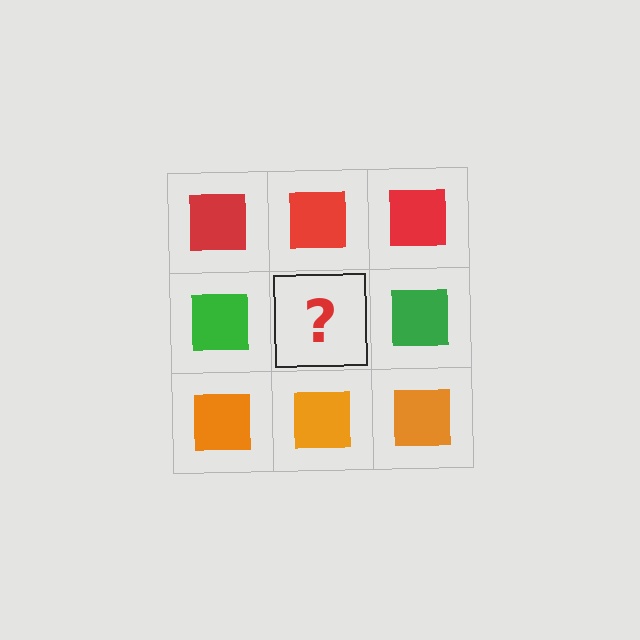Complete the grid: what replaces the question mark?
The question mark should be replaced with a green square.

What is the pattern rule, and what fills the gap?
The rule is that each row has a consistent color. The gap should be filled with a green square.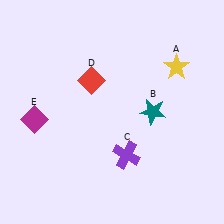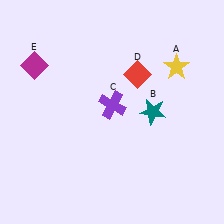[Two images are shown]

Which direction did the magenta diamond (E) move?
The magenta diamond (E) moved up.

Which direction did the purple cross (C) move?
The purple cross (C) moved up.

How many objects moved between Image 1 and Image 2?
3 objects moved between the two images.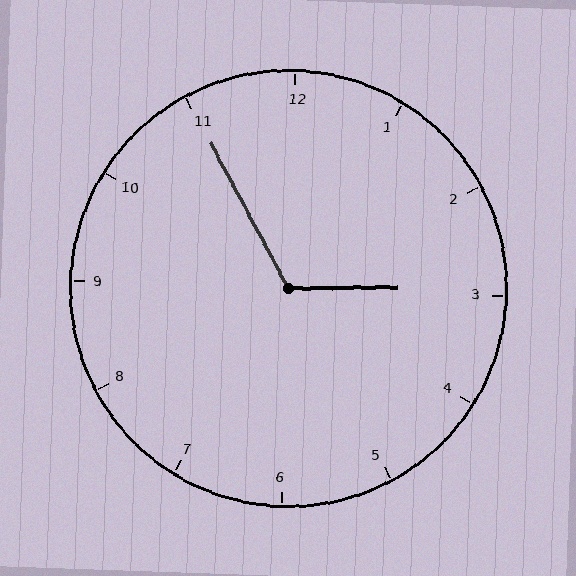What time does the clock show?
2:55.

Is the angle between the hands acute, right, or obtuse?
It is obtuse.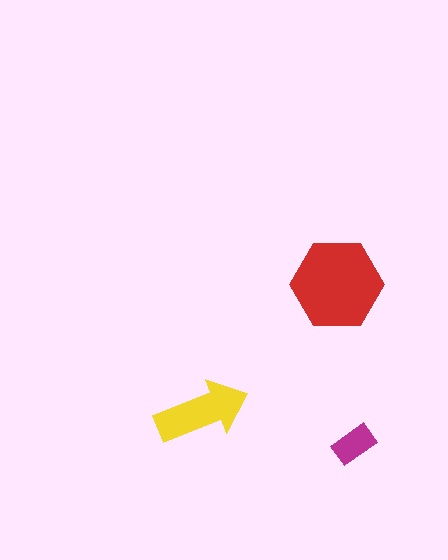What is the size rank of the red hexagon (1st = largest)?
1st.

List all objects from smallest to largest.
The magenta rectangle, the yellow arrow, the red hexagon.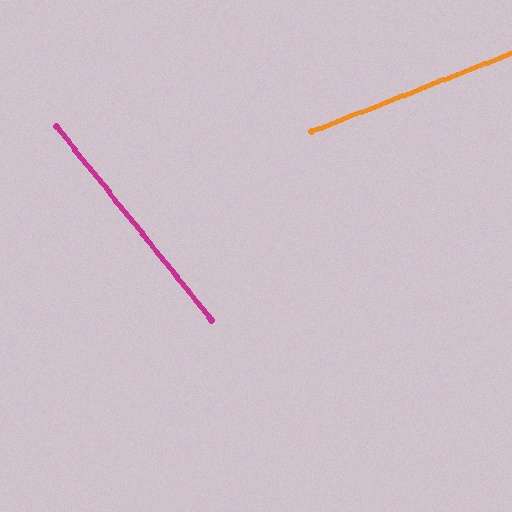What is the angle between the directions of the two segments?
Approximately 73 degrees.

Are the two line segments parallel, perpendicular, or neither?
Neither parallel nor perpendicular — they differ by about 73°.